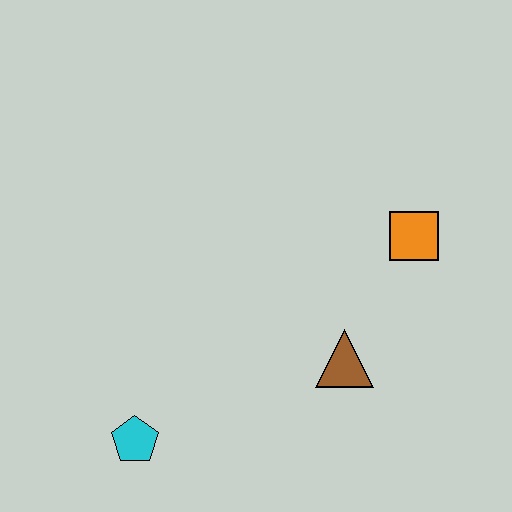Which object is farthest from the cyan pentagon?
The orange square is farthest from the cyan pentagon.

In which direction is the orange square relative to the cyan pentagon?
The orange square is to the right of the cyan pentagon.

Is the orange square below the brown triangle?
No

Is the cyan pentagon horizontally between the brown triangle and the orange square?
No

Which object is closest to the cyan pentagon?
The brown triangle is closest to the cyan pentagon.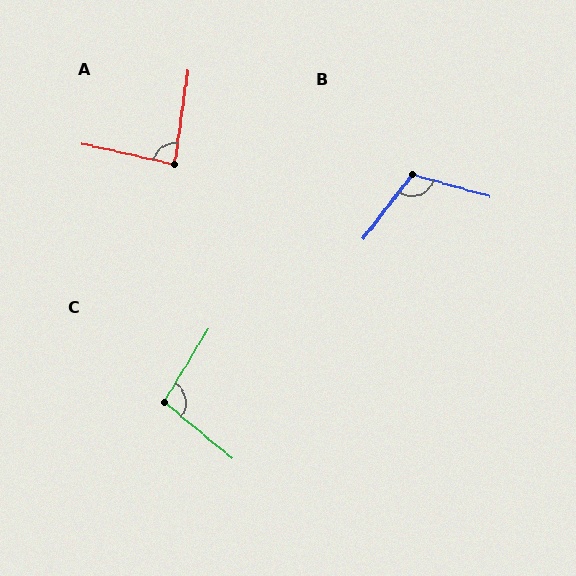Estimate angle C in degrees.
Approximately 98 degrees.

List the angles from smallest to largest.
A (86°), C (98°), B (112°).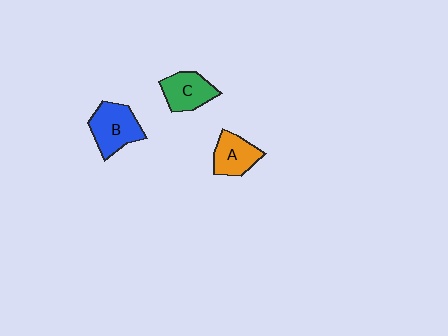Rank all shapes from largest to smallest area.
From largest to smallest: B (blue), C (green), A (orange).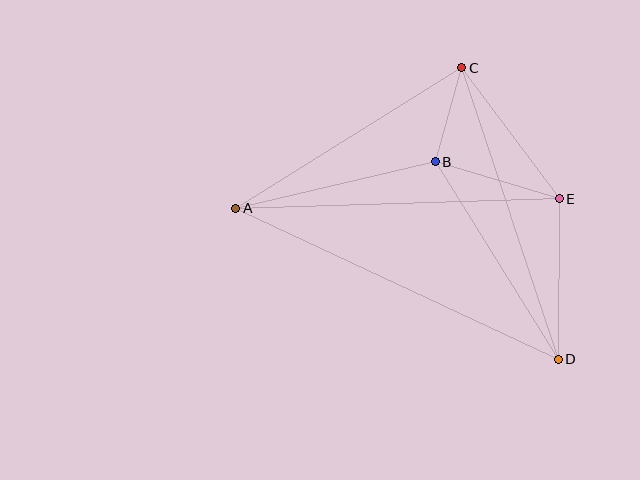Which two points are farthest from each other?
Points A and D are farthest from each other.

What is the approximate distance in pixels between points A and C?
The distance between A and C is approximately 266 pixels.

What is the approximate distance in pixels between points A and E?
The distance between A and E is approximately 324 pixels.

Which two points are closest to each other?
Points B and C are closest to each other.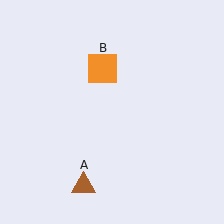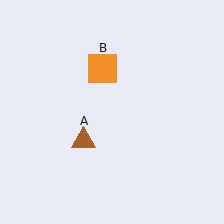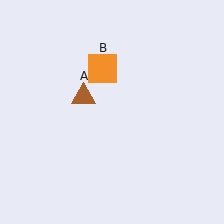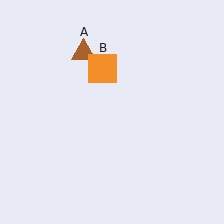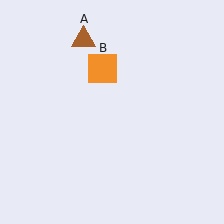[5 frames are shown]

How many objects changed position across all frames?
1 object changed position: brown triangle (object A).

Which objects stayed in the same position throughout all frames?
Orange square (object B) remained stationary.